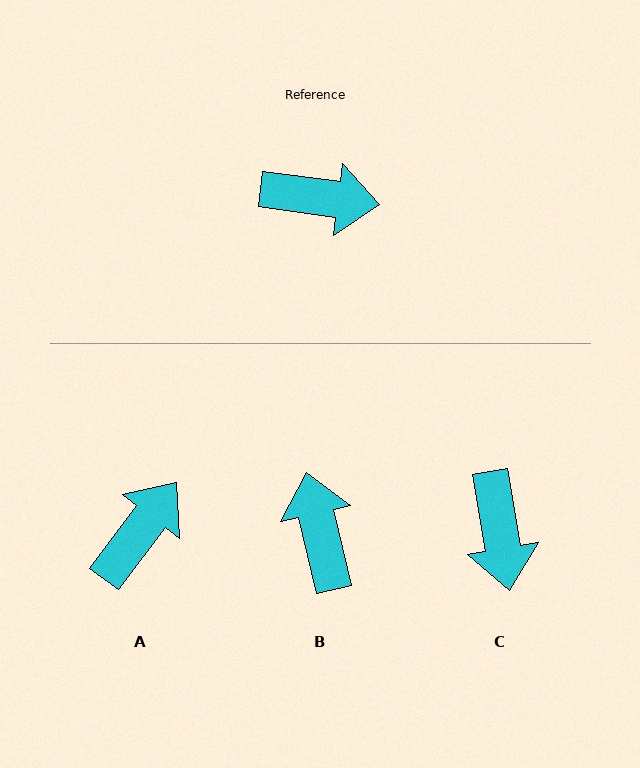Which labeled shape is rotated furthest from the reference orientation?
B, about 111 degrees away.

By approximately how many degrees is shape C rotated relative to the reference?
Approximately 73 degrees clockwise.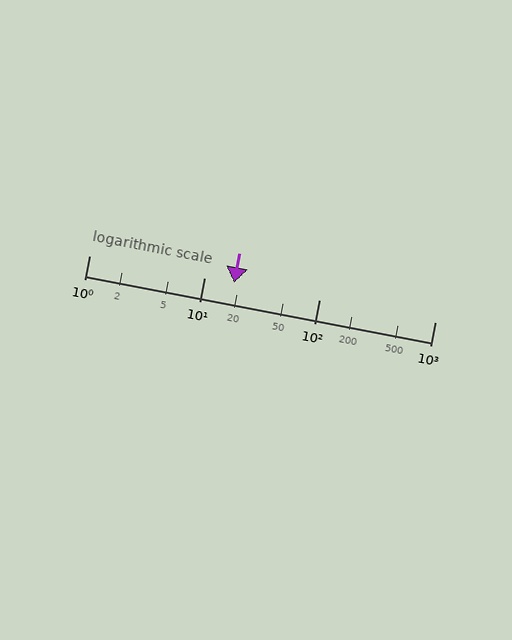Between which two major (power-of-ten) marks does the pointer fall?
The pointer is between 10 and 100.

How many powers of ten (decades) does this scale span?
The scale spans 3 decades, from 1 to 1000.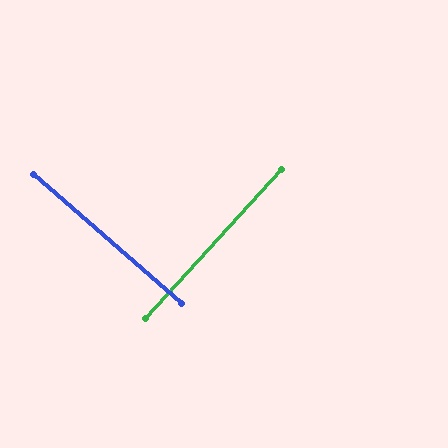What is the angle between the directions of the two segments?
Approximately 89 degrees.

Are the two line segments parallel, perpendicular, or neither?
Perpendicular — they meet at approximately 89°.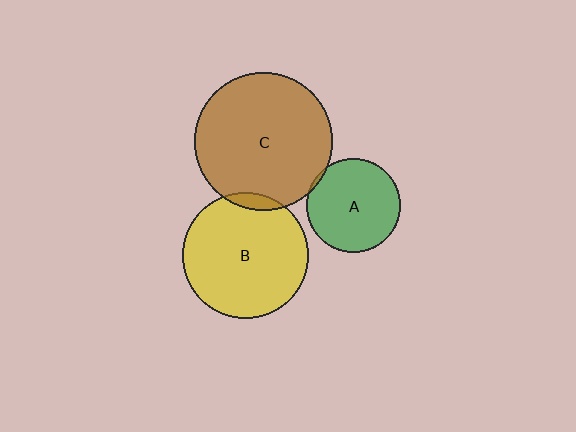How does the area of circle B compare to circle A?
Approximately 1.8 times.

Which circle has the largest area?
Circle C (brown).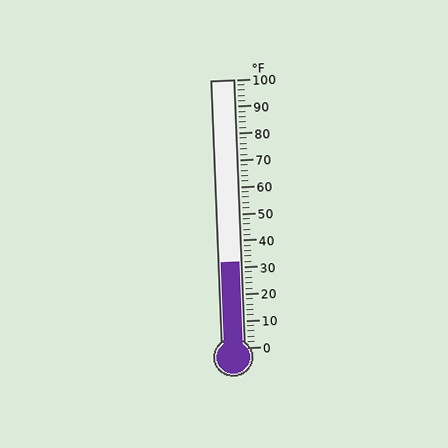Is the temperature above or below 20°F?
The temperature is above 20°F.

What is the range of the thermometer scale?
The thermometer scale ranges from 0°F to 100°F.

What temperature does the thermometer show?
The thermometer shows approximately 32°F.